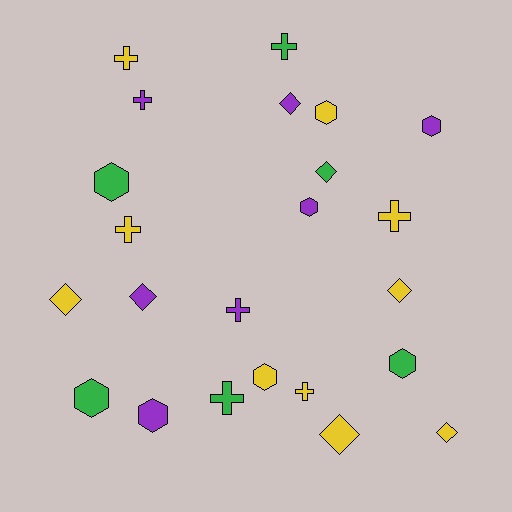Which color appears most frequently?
Yellow, with 10 objects.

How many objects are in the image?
There are 23 objects.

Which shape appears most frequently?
Hexagon, with 8 objects.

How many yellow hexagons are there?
There are 2 yellow hexagons.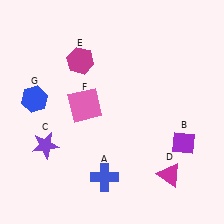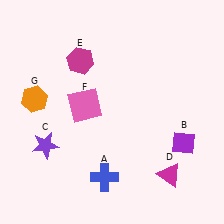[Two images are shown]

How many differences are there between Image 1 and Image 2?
There is 1 difference between the two images.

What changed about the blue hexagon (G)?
In Image 1, G is blue. In Image 2, it changed to orange.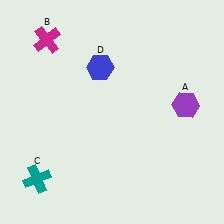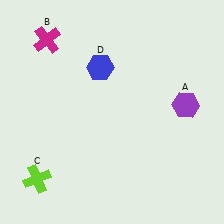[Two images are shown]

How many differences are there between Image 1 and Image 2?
There is 1 difference between the two images.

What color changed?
The cross (C) changed from teal in Image 1 to lime in Image 2.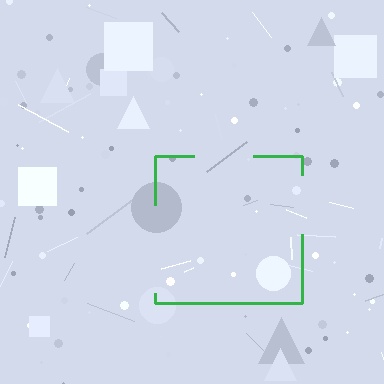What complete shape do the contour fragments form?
The contour fragments form a square.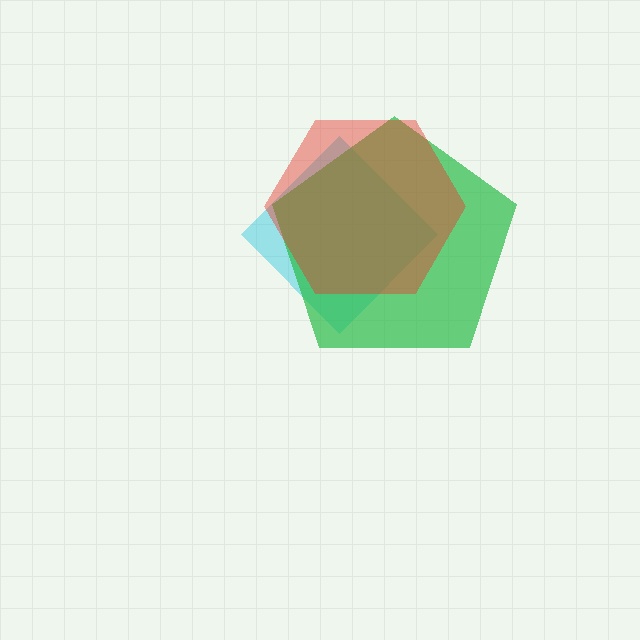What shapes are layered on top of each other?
The layered shapes are: a cyan diamond, a green pentagon, a red hexagon.